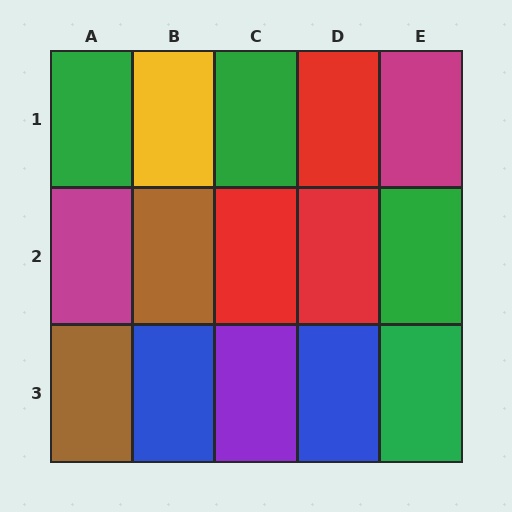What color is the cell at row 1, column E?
Magenta.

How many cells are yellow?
1 cell is yellow.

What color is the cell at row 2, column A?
Magenta.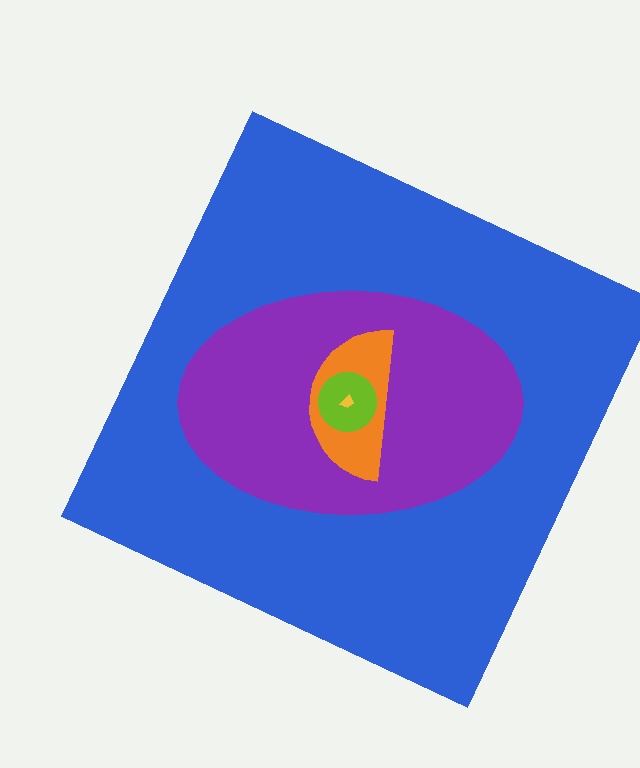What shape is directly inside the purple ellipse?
The orange semicircle.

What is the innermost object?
The yellow trapezoid.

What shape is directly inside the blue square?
The purple ellipse.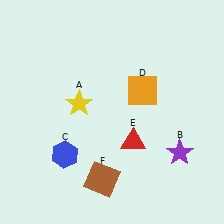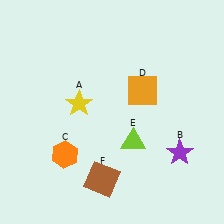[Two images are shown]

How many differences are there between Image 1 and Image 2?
There are 2 differences between the two images.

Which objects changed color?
C changed from blue to orange. E changed from red to lime.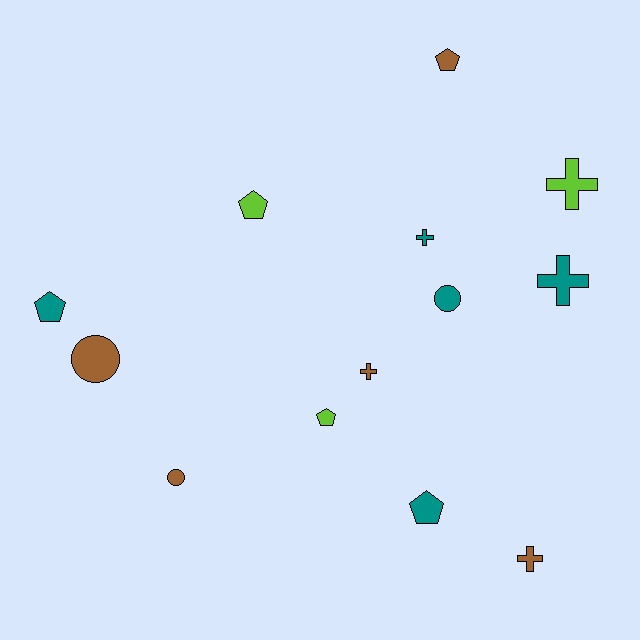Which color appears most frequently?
Teal, with 5 objects.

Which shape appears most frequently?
Pentagon, with 5 objects.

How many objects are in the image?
There are 13 objects.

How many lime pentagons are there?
There are 2 lime pentagons.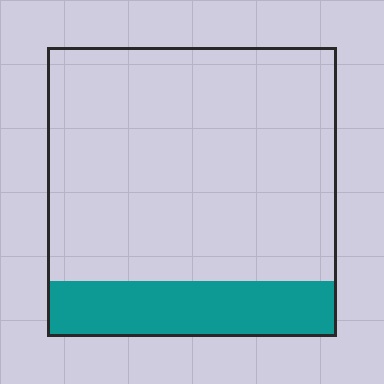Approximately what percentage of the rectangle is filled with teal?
Approximately 20%.